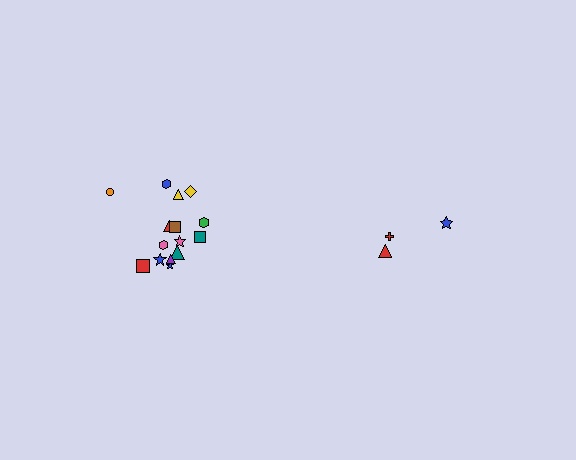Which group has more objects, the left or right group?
The left group.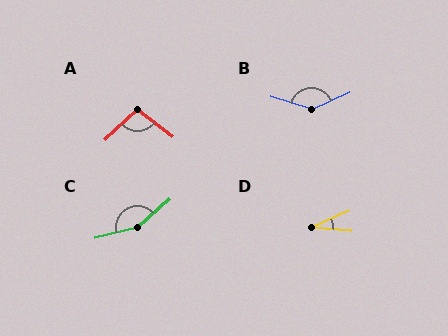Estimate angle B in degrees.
Approximately 139 degrees.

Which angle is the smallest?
D, at approximately 28 degrees.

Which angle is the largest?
C, at approximately 152 degrees.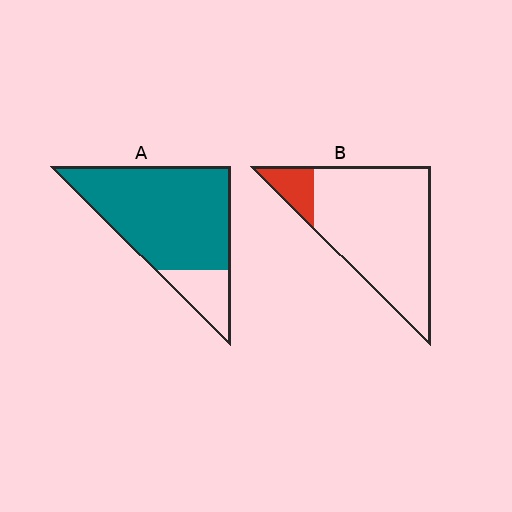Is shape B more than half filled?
No.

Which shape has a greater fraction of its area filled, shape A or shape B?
Shape A.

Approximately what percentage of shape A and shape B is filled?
A is approximately 80% and B is approximately 15%.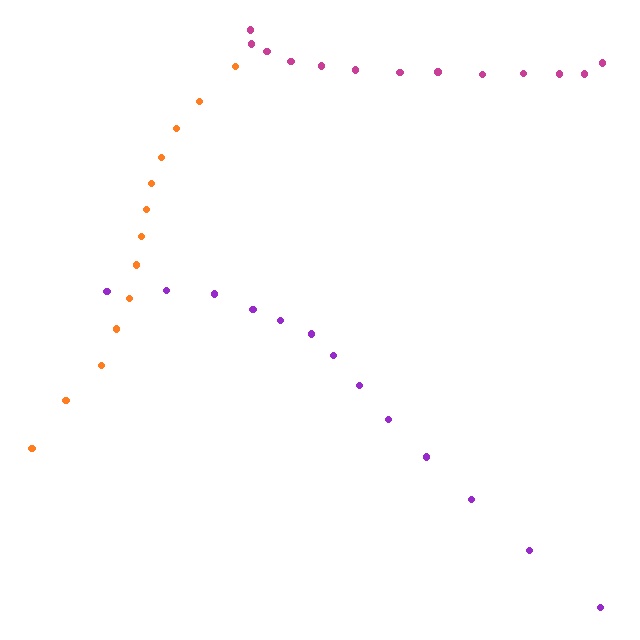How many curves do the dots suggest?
There are 3 distinct paths.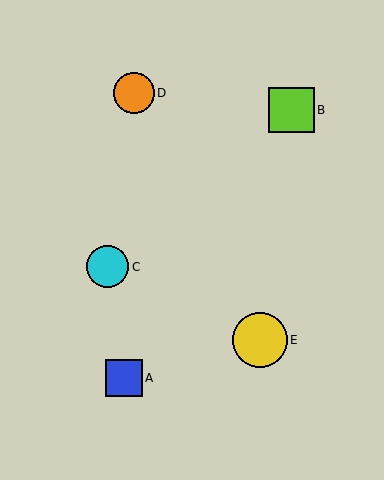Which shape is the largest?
The yellow circle (labeled E) is the largest.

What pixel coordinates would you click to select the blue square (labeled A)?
Click at (124, 378) to select the blue square A.